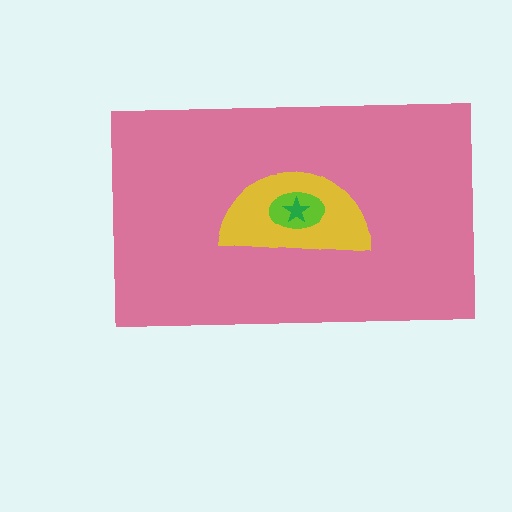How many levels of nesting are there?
4.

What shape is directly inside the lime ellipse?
The green star.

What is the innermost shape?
The green star.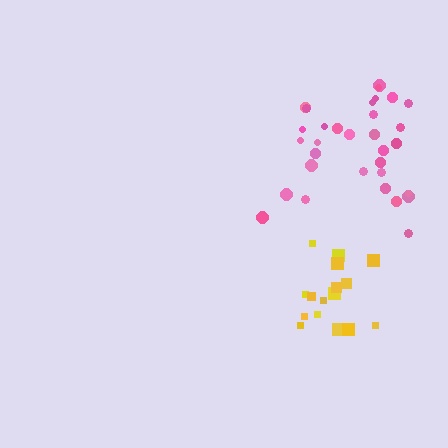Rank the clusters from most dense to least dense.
yellow, pink.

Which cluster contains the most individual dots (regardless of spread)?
Pink (32).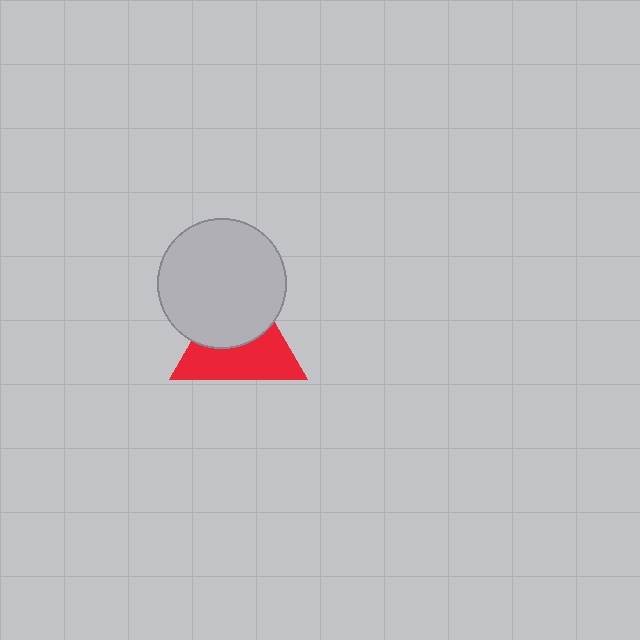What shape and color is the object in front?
The object in front is a light gray circle.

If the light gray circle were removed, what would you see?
You would see the complete red triangle.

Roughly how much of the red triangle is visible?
About half of it is visible (roughly 53%).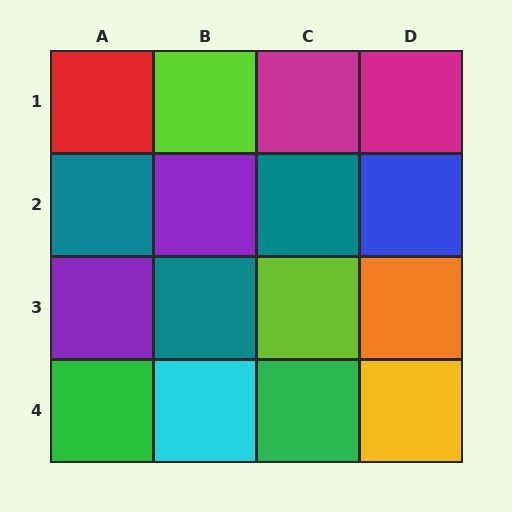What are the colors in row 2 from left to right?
Teal, purple, teal, blue.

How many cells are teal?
3 cells are teal.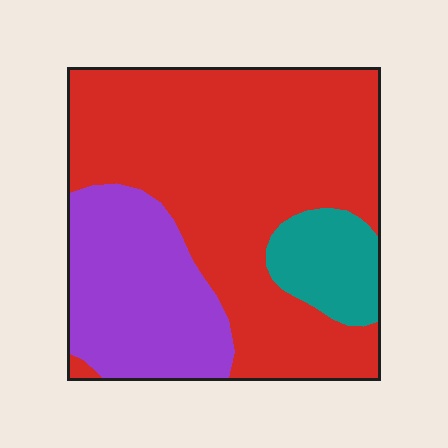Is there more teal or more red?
Red.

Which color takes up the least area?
Teal, at roughly 10%.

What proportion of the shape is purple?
Purple takes up about one quarter (1/4) of the shape.